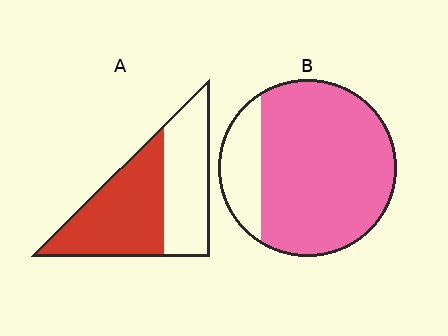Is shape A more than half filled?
Yes.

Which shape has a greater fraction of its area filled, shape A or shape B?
Shape B.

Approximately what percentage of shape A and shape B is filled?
A is approximately 55% and B is approximately 80%.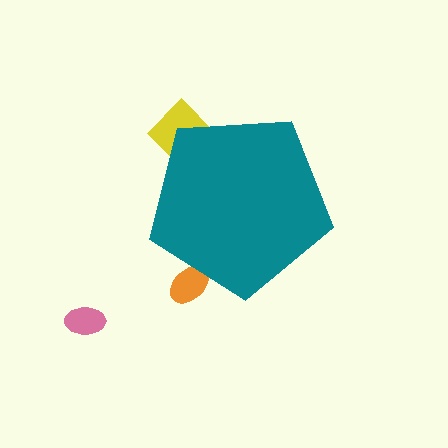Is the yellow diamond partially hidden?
Yes, the yellow diamond is partially hidden behind the teal pentagon.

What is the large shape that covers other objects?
A teal pentagon.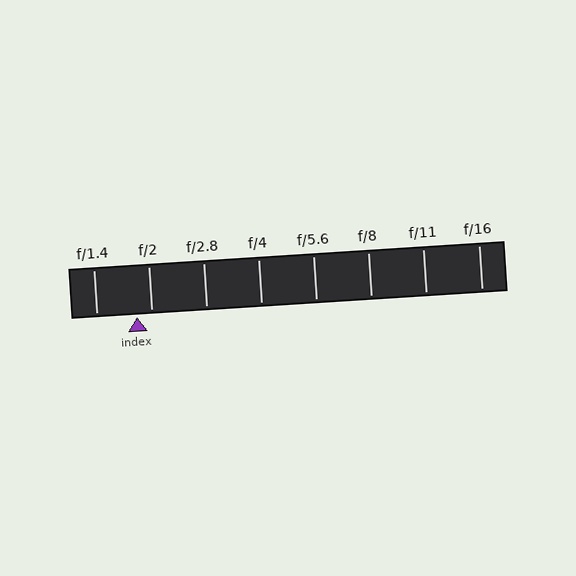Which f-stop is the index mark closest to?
The index mark is closest to f/2.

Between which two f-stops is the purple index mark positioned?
The index mark is between f/1.4 and f/2.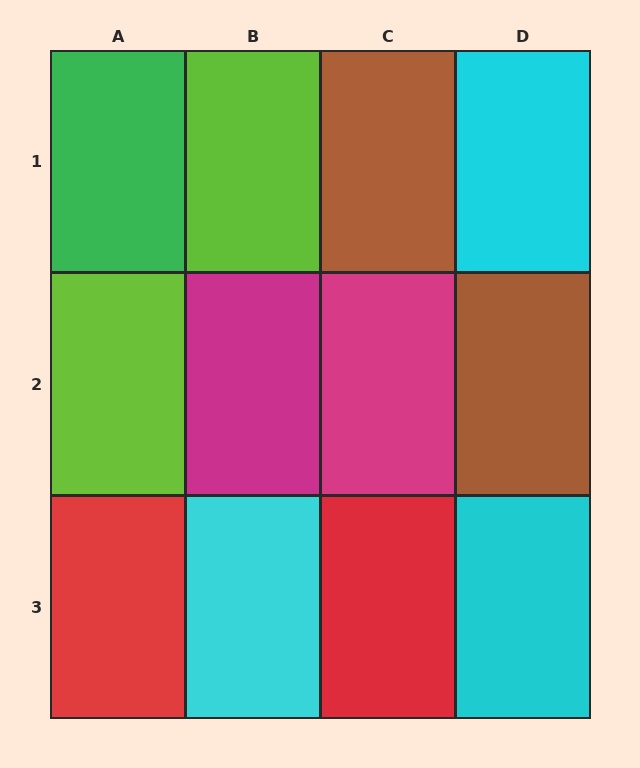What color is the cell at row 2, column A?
Lime.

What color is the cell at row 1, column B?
Lime.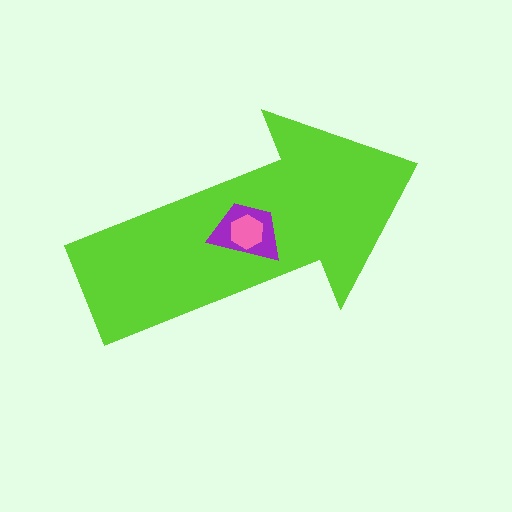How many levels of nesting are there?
3.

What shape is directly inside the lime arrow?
The purple trapezoid.